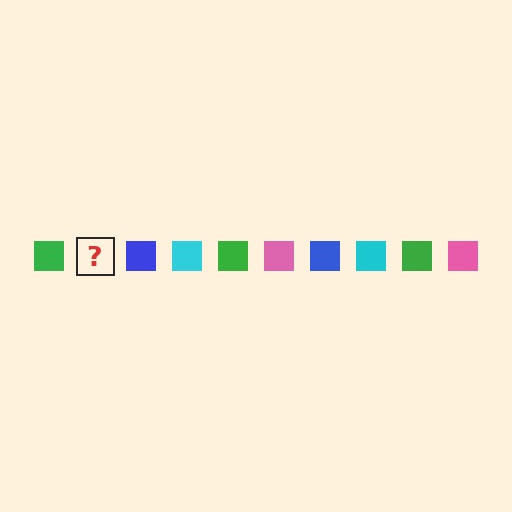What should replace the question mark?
The question mark should be replaced with a pink square.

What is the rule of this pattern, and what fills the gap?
The rule is that the pattern cycles through green, pink, blue, cyan squares. The gap should be filled with a pink square.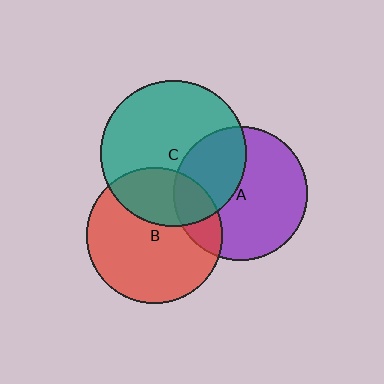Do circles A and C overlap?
Yes.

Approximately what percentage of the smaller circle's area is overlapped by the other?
Approximately 35%.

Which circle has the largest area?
Circle C (teal).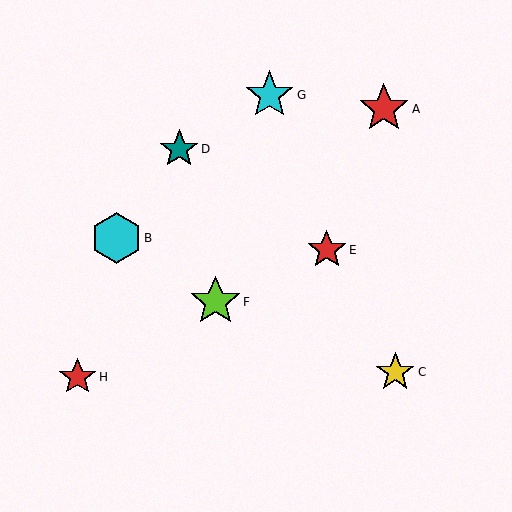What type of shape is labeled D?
Shape D is a teal star.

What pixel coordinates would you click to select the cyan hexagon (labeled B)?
Click at (116, 238) to select the cyan hexagon B.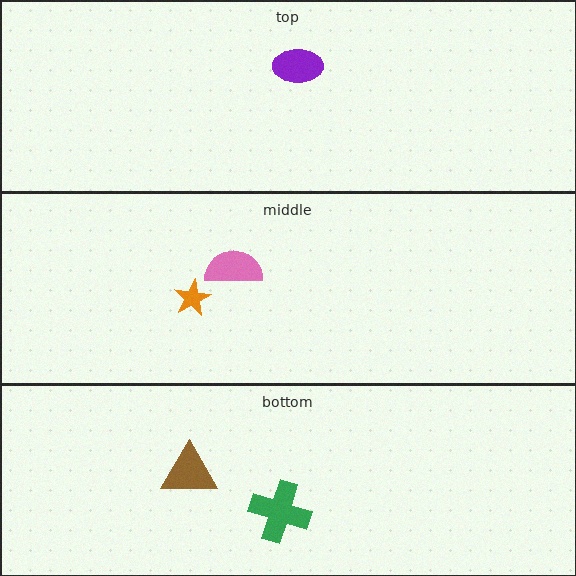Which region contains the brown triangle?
The bottom region.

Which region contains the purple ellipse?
The top region.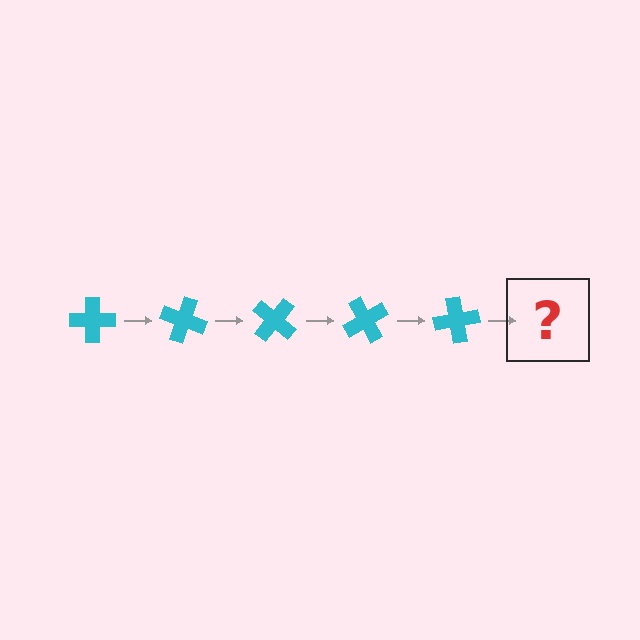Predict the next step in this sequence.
The next step is a cyan cross rotated 100 degrees.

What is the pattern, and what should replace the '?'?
The pattern is that the cross rotates 20 degrees each step. The '?' should be a cyan cross rotated 100 degrees.